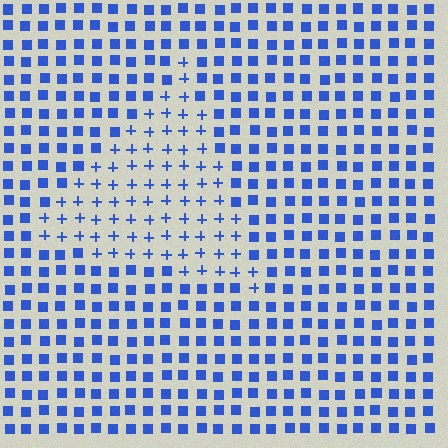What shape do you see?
I see a triangle.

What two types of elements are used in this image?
The image uses plus signs inside the triangle region and squares outside it.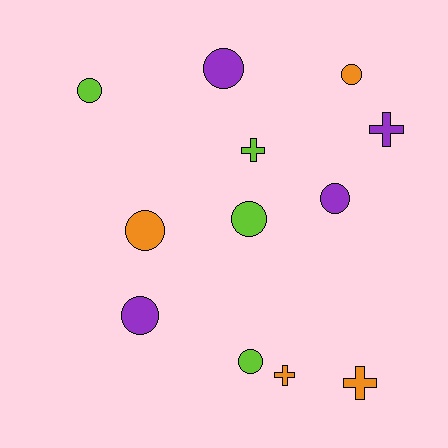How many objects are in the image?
There are 12 objects.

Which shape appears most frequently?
Circle, with 8 objects.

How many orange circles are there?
There are 2 orange circles.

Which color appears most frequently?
Orange, with 4 objects.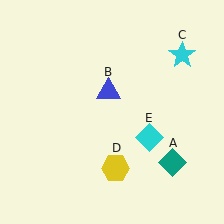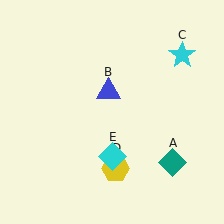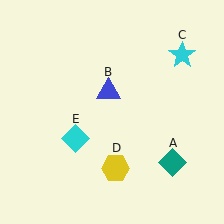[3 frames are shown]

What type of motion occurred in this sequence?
The cyan diamond (object E) rotated clockwise around the center of the scene.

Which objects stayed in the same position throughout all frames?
Teal diamond (object A) and blue triangle (object B) and cyan star (object C) and yellow hexagon (object D) remained stationary.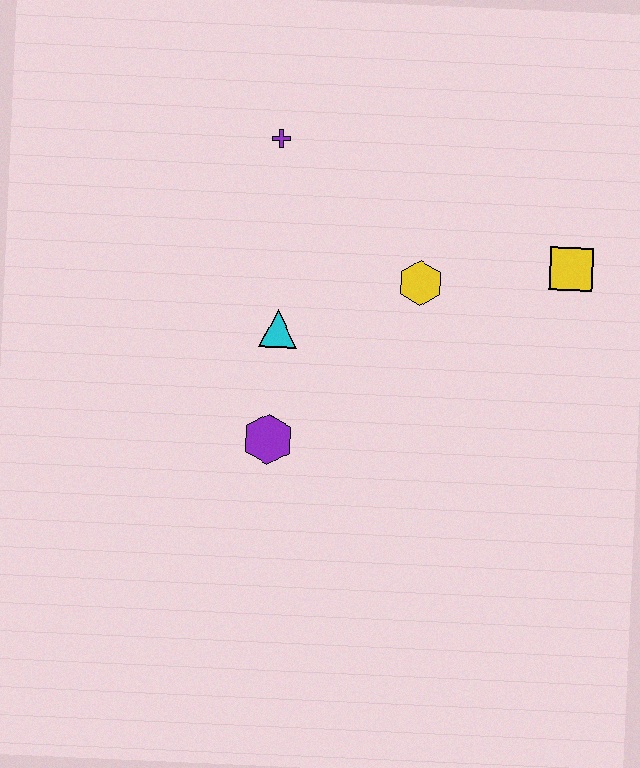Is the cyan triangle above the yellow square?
No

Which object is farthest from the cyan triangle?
The yellow square is farthest from the cyan triangle.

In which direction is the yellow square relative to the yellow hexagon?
The yellow square is to the right of the yellow hexagon.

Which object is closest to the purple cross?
The cyan triangle is closest to the purple cross.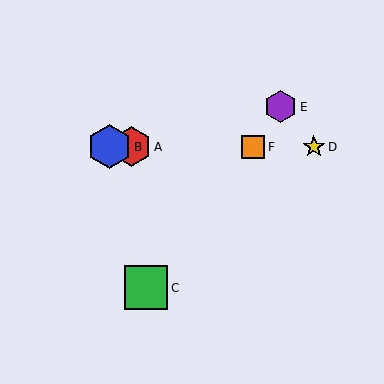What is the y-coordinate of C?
Object C is at y≈288.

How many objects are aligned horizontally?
4 objects (A, B, D, F) are aligned horizontally.